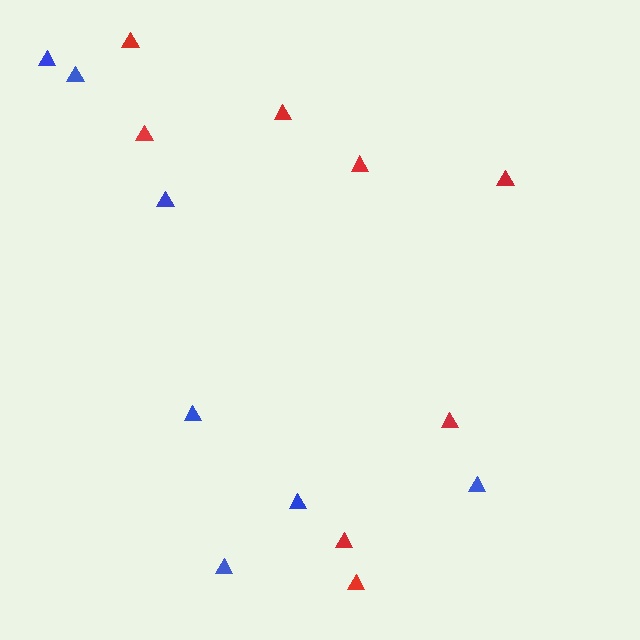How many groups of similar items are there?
There are 2 groups: one group of blue triangles (7) and one group of red triangles (8).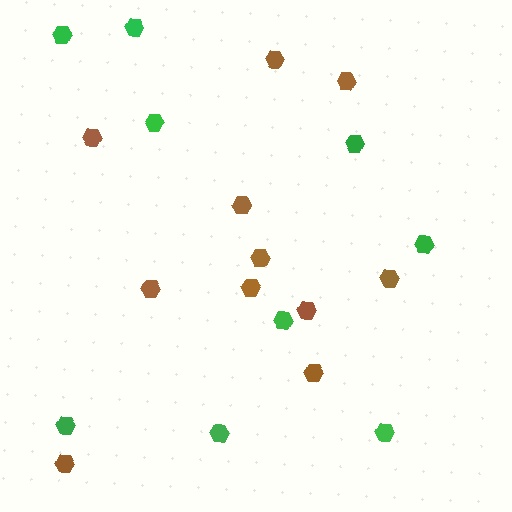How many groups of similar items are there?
There are 2 groups: one group of brown hexagons (11) and one group of green hexagons (9).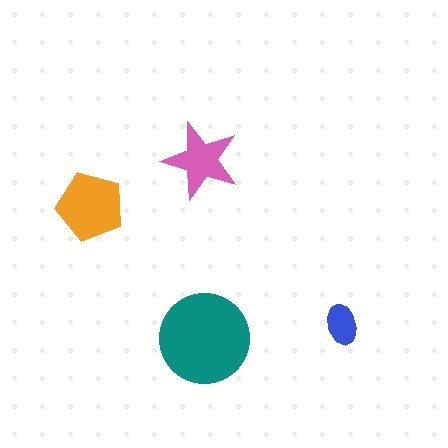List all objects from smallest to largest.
The blue ellipse, the pink star, the orange pentagon, the teal circle.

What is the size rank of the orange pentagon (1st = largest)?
2nd.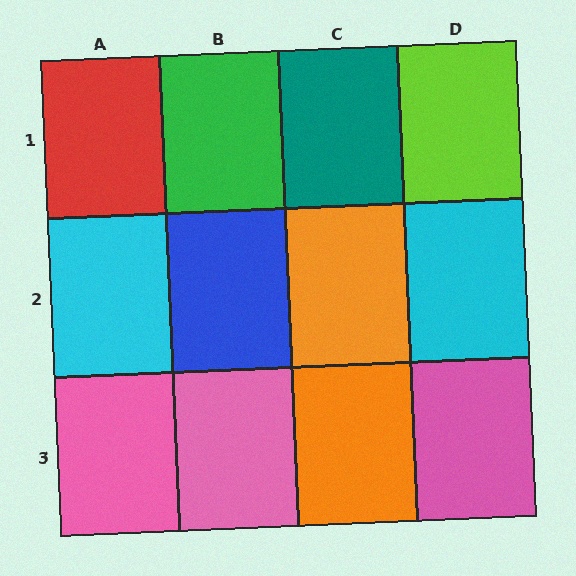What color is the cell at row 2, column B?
Blue.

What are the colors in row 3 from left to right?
Pink, pink, orange, pink.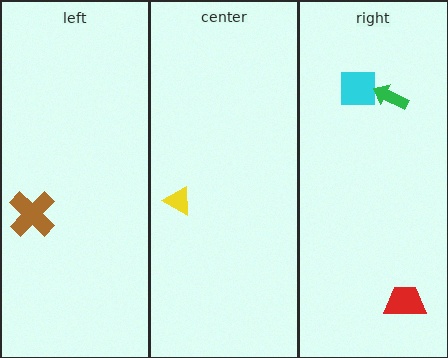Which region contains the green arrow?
The right region.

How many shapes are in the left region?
1.